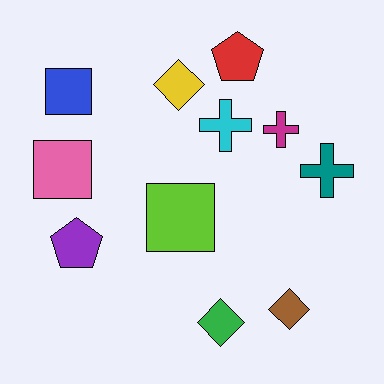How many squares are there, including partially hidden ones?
There are 3 squares.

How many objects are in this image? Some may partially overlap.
There are 11 objects.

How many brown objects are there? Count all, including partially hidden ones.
There is 1 brown object.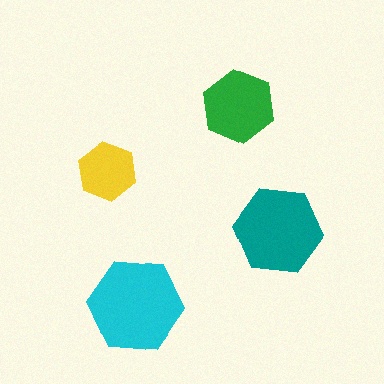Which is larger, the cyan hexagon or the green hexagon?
The cyan one.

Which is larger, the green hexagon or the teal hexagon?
The teal one.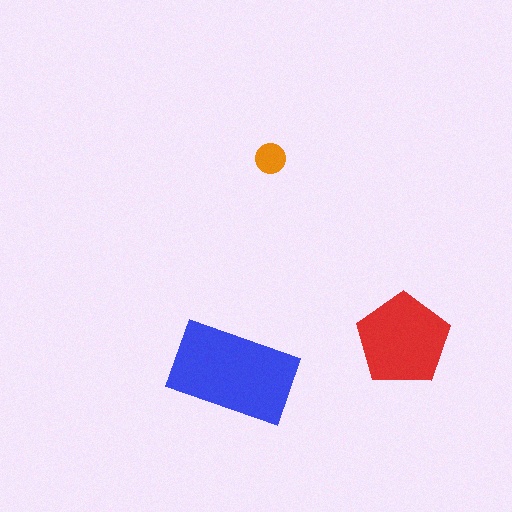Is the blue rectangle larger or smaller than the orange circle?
Larger.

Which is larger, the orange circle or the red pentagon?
The red pentagon.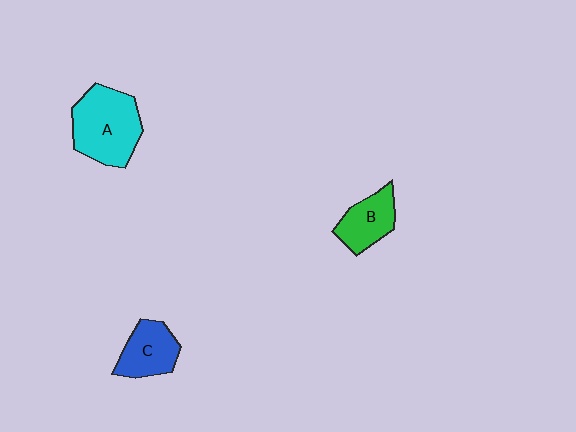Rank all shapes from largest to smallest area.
From largest to smallest: A (cyan), C (blue), B (green).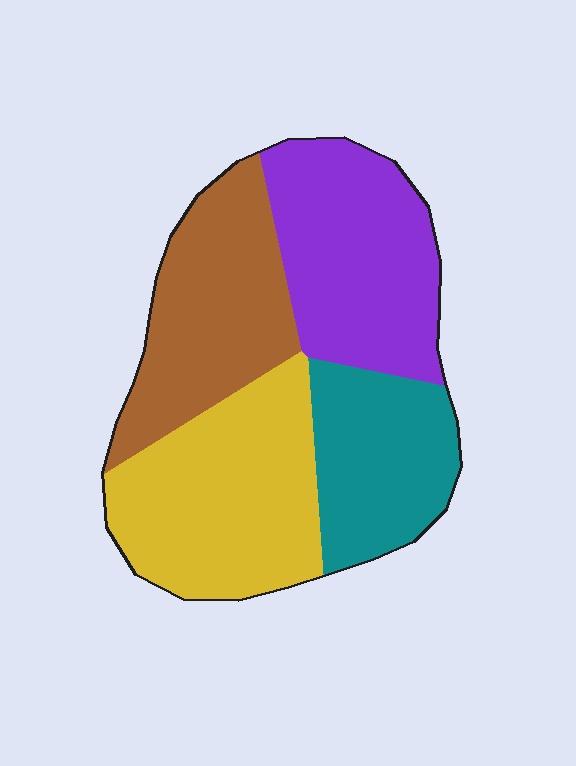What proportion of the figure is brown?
Brown covers roughly 25% of the figure.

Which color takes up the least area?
Teal, at roughly 20%.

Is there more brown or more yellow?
Yellow.